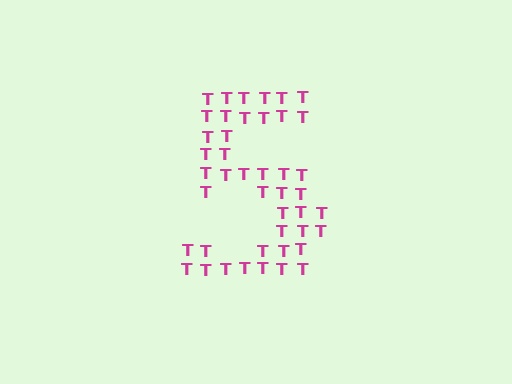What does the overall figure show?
The overall figure shows the digit 5.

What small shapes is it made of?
It is made of small letter T's.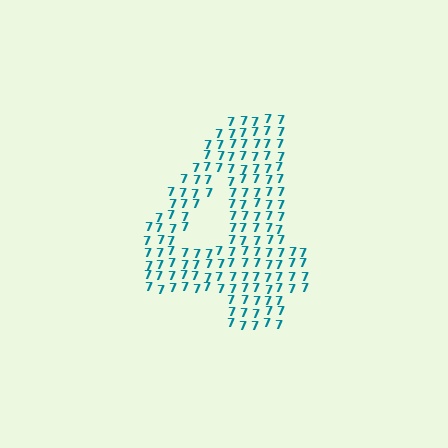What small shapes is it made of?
It is made of small digit 7's.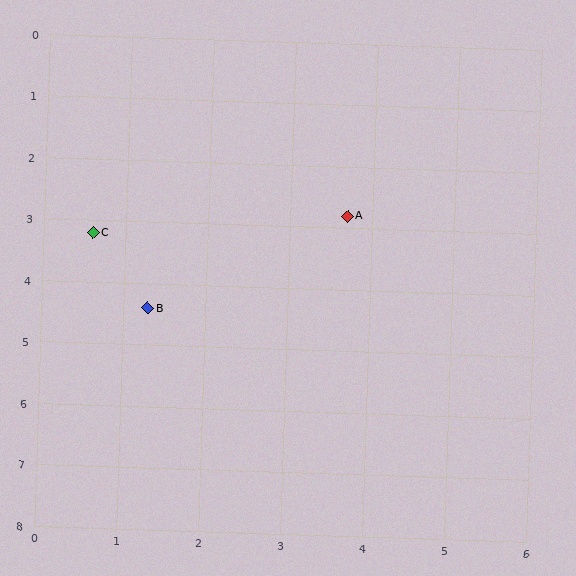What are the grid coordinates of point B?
Point B is at approximately (1.3, 4.4).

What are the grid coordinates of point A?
Point A is at approximately (3.7, 2.8).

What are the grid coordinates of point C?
Point C is at approximately (0.6, 3.2).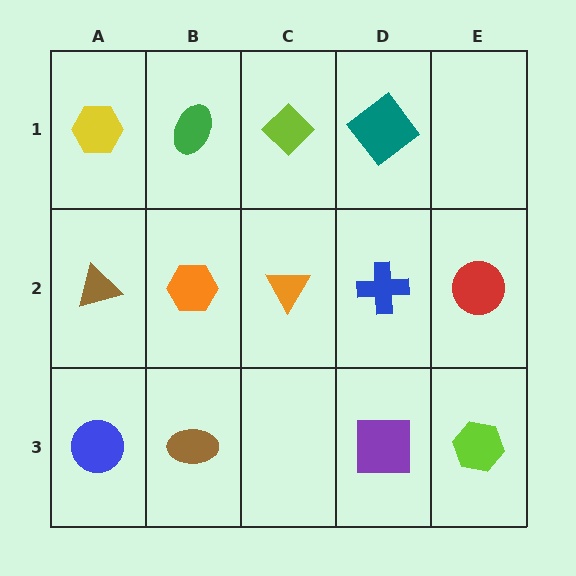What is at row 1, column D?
A teal diamond.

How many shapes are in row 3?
4 shapes.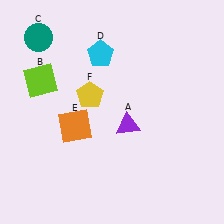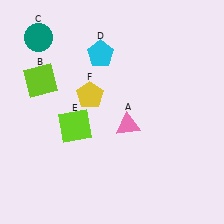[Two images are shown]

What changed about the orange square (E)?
In Image 1, E is orange. In Image 2, it changed to lime.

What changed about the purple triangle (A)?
In Image 1, A is purple. In Image 2, it changed to pink.